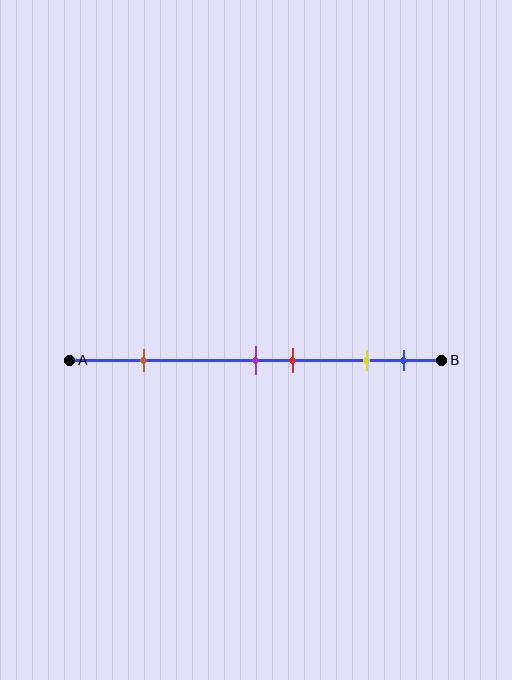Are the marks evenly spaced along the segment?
No, the marks are not evenly spaced.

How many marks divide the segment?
There are 5 marks dividing the segment.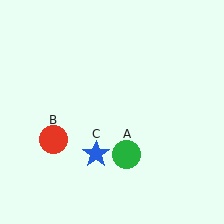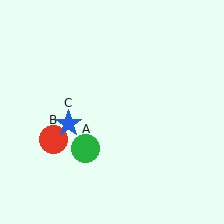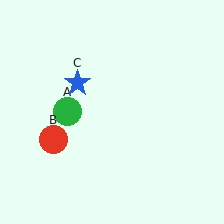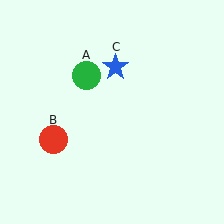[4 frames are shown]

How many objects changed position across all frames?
2 objects changed position: green circle (object A), blue star (object C).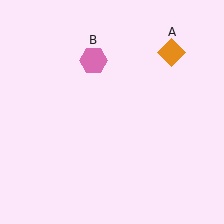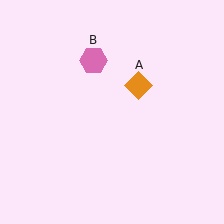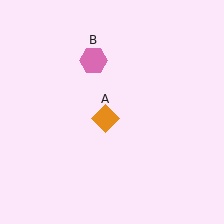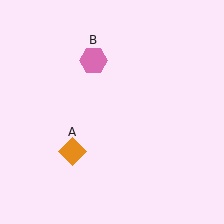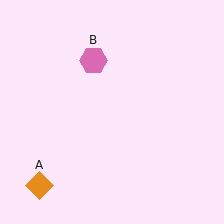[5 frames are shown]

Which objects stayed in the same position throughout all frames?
Pink hexagon (object B) remained stationary.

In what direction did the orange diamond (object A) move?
The orange diamond (object A) moved down and to the left.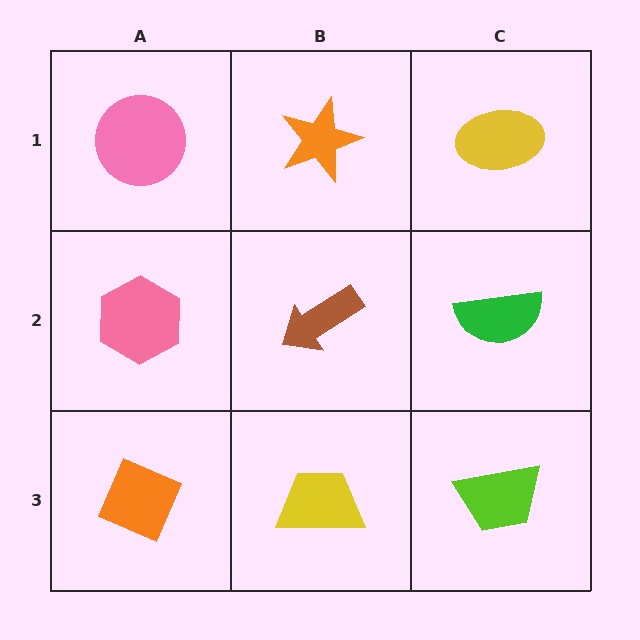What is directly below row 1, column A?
A pink hexagon.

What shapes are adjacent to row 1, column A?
A pink hexagon (row 2, column A), an orange star (row 1, column B).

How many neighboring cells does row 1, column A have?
2.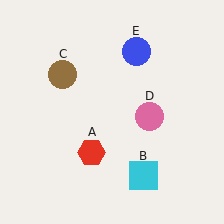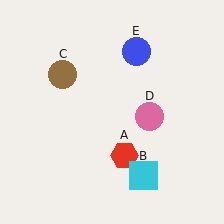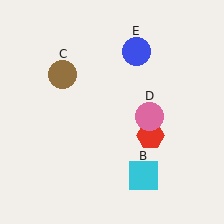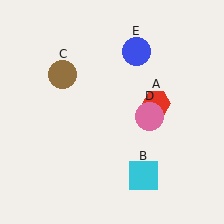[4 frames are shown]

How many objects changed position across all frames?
1 object changed position: red hexagon (object A).